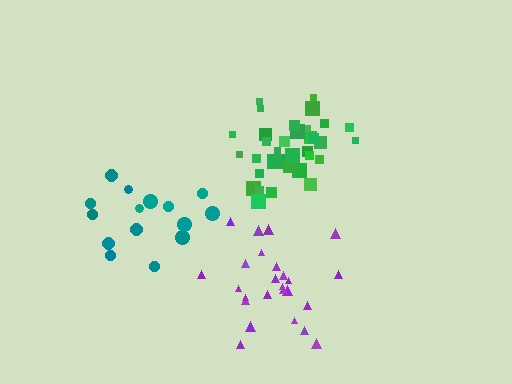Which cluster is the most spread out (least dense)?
Teal.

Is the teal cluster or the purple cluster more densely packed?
Purple.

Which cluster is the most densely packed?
Green.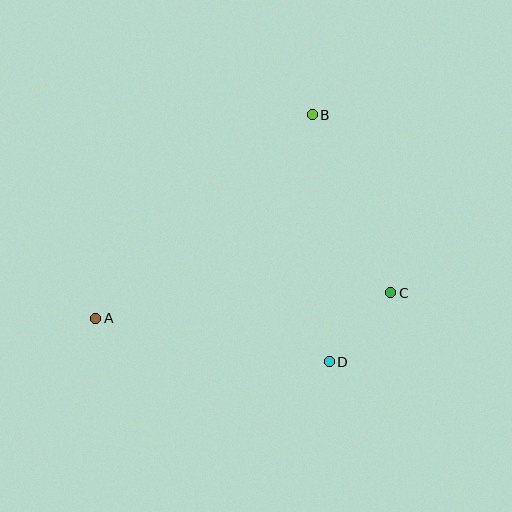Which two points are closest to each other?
Points C and D are closest to each other.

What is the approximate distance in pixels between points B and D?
The distance between B and D is approximately 248 pixels.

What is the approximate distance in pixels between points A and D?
The distance between A and D is approximately 238 pixels.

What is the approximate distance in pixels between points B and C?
The distance between B and C is approximately 195 pixels.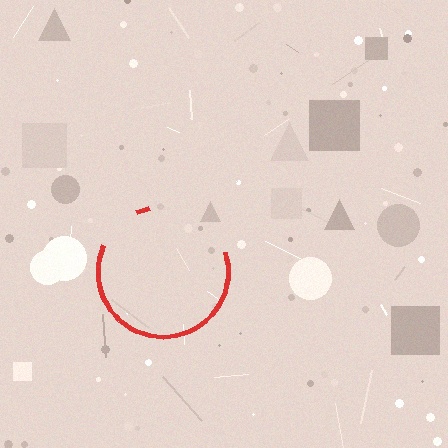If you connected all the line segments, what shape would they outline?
They would outline a circle.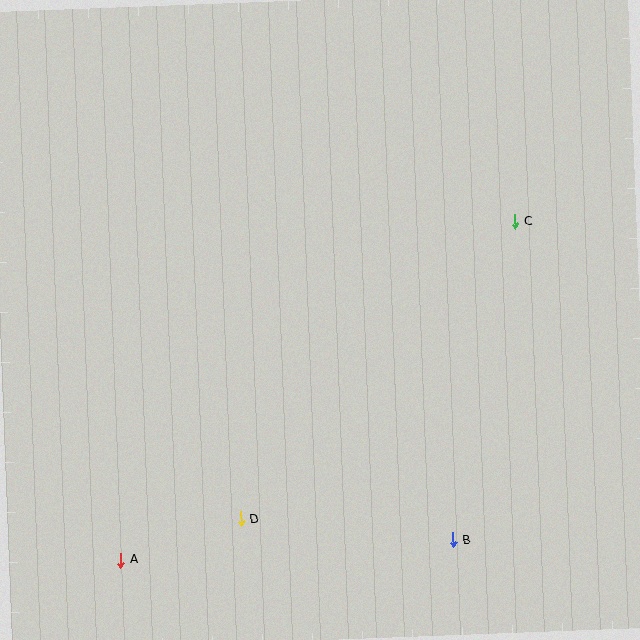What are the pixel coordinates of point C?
Point C is at (515, 221).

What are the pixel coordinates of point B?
Point B is at (453, 540).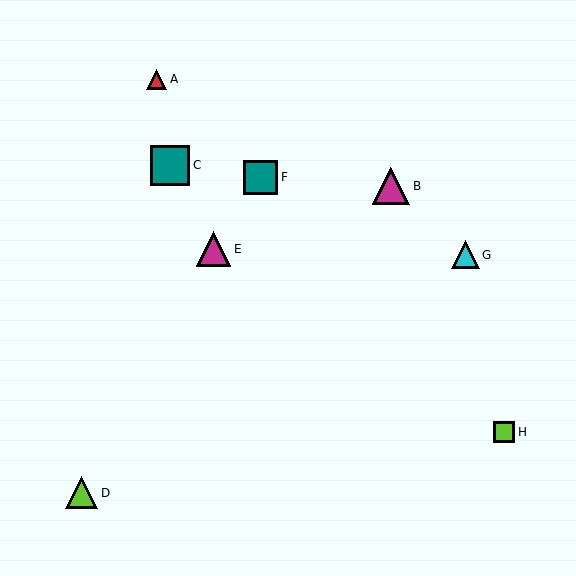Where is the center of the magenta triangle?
The center of the magenta triangle is at (391, 186).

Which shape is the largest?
The teal square (labeled C) is the largest.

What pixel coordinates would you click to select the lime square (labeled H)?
Click at (504, 432) to select the lime square H.